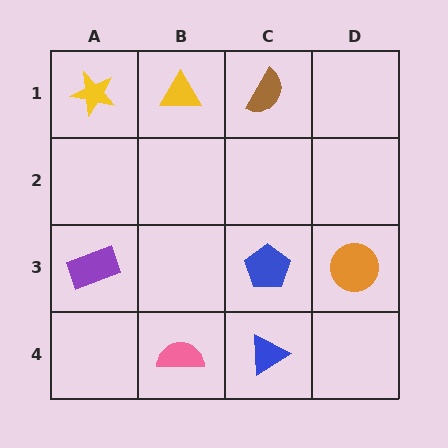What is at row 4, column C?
A blue triangle.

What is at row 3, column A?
A purple rectangle.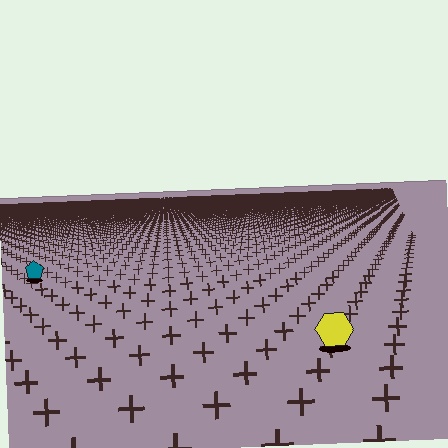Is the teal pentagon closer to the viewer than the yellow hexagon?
No. The yellow hexagon is closer — you can tell from the texture gradient: the ground texture is coarser near it.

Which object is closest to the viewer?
The yellow hexagon is closest. The texture marks near it are larger and more spread out.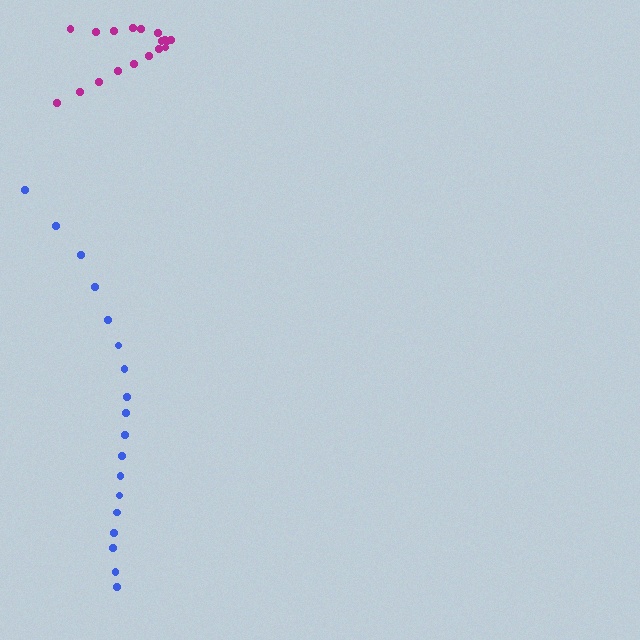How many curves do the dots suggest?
There are 2 distinct paths.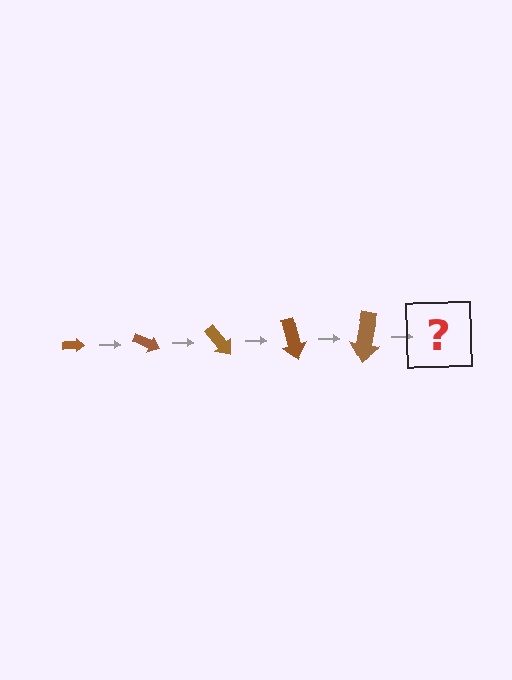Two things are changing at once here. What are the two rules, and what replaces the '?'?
The two rules are that the arrow grows larger each step and it rotates 25 degrees each step. The '?' should be an arrow, larger than the previous one and rotated 125 degrees from the start.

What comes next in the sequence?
The next element should be an arrow, larger than the previous one and rotated 125 degrees from the start.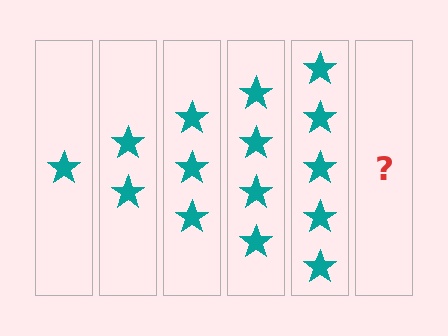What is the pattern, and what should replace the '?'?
The pattern is that each step adds one more star. The '?' should be 6 stars.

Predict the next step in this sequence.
The next step is 6 stars.